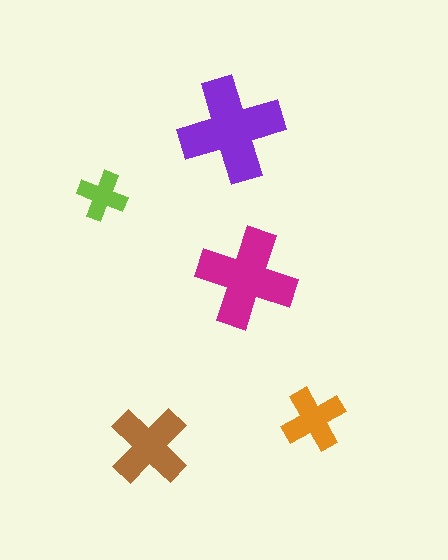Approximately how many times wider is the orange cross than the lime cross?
About 1.5 times wider.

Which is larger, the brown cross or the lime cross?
The brown one.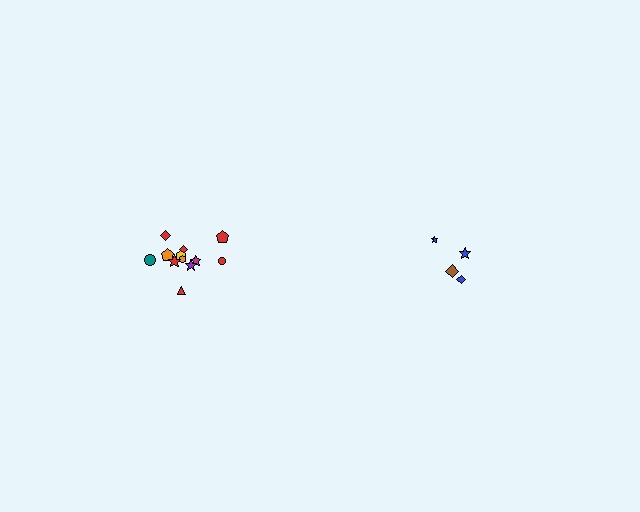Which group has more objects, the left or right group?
The left group.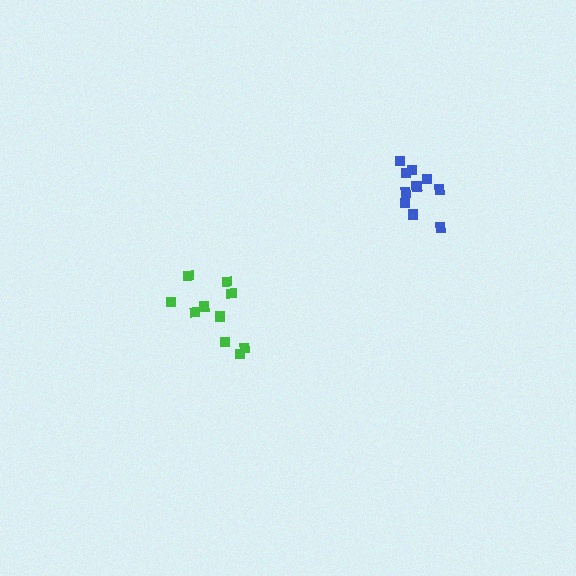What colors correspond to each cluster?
The clusters are colored: blue, green.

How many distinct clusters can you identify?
There are 2 distinct clusters.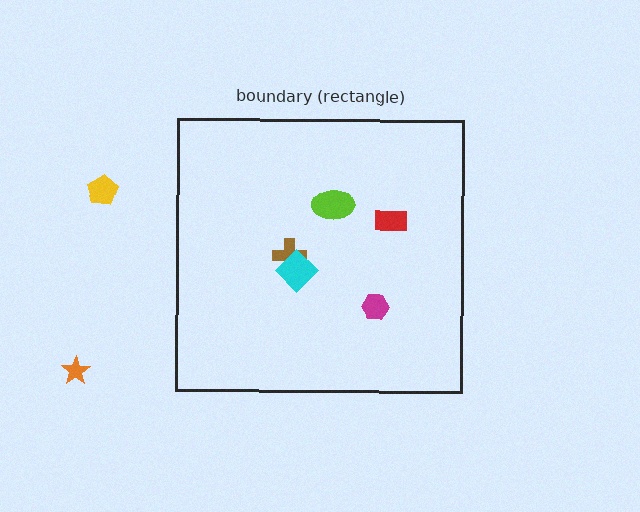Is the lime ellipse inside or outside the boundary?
Inside.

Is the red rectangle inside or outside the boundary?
Inside.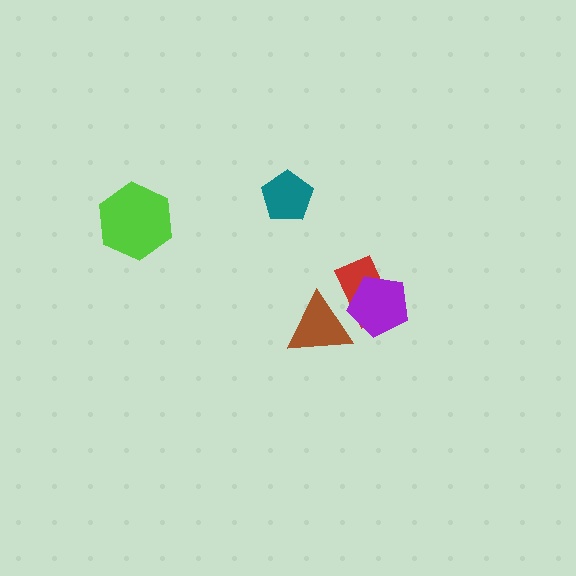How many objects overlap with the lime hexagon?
0 objects overlap with the lime hexagon.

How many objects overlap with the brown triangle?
2 objects overlap with the brown triangle.